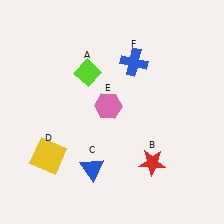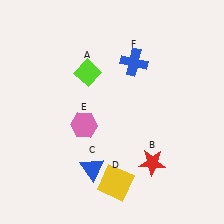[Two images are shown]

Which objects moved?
The objects that moved are: the yellow square (D), the pink hexagon (E).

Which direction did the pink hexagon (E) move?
The pink hexagon (E) moved left.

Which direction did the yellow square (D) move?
The yellow square (D) moved right.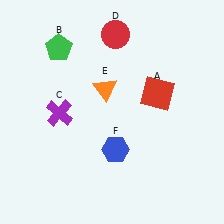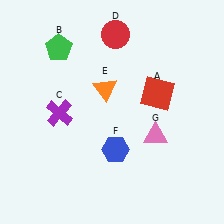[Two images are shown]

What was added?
A pink triangle (G) was added in Image 2.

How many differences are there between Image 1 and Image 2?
There is 1 difference between the two images.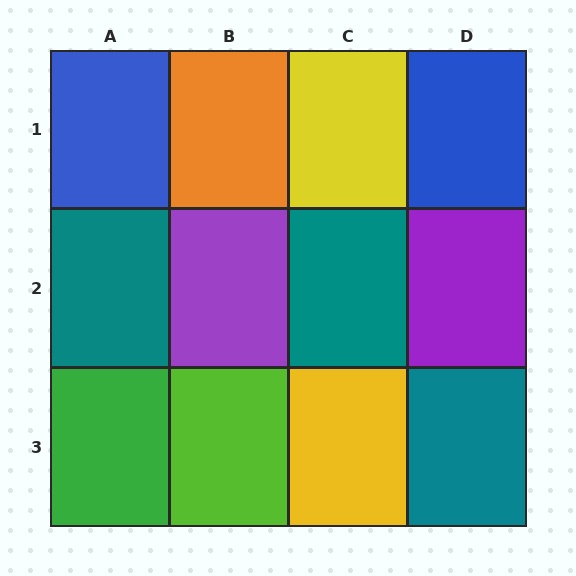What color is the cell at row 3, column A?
Green.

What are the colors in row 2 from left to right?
Teal, purple, teal, purple.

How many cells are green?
1 cell is green.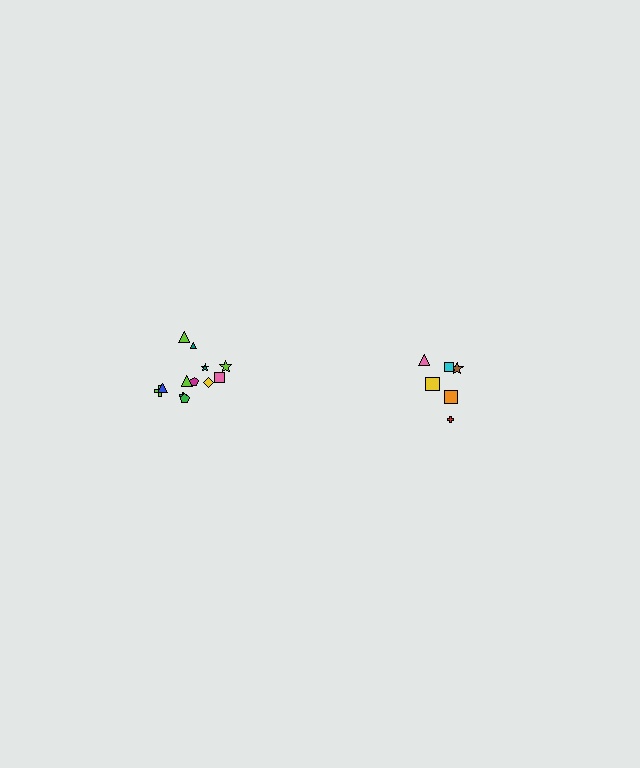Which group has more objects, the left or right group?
The left group.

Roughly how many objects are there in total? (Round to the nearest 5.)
Roughly 20 objects in total.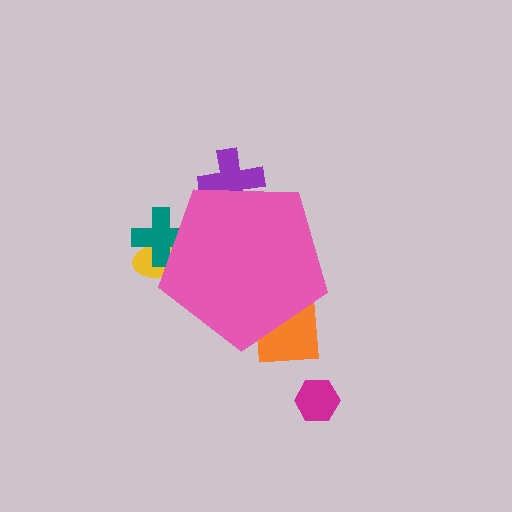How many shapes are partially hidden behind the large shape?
4 shapes are partially hidden.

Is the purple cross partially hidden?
Yes, the purple cross is partially hidden behind the pink pentagon.